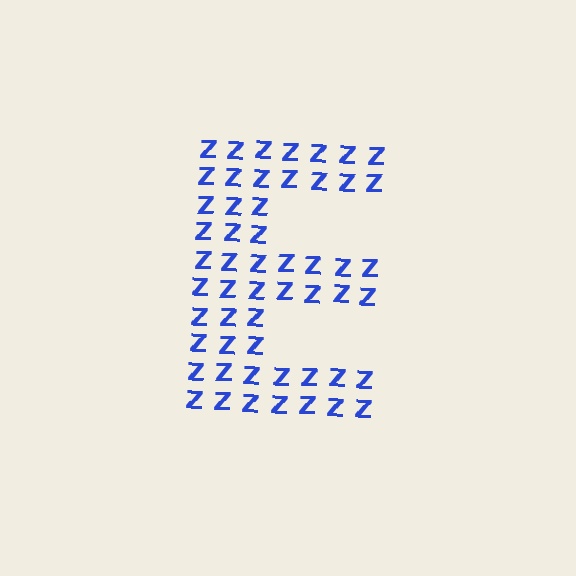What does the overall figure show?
The overall figure shows the letter E.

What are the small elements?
The small elements are letter Z's.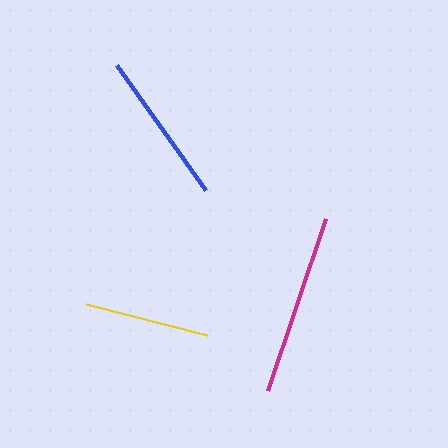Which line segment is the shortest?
The yellow line is the shortest at approximately 125 pixels.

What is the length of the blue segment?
The blue segment is approximately 153 pixels long.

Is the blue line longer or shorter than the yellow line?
The blue line is longer than the yellow line.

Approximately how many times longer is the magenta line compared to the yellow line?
The magenta line is approximately 1.5 times the length of the yellow line.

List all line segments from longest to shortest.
From longest to shortest: magenta, blue, yellow.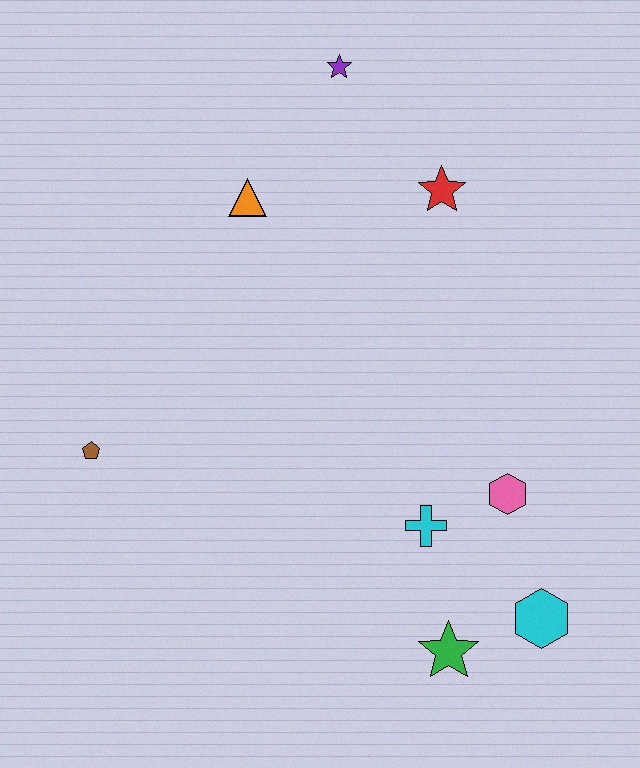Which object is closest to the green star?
The cyan hexagon is closest to the green star.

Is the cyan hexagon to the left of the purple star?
No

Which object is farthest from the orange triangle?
The cyan hexagon is farthest from the orange triangle.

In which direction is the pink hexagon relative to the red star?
The pink hexagon is below the red star.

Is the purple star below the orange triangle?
No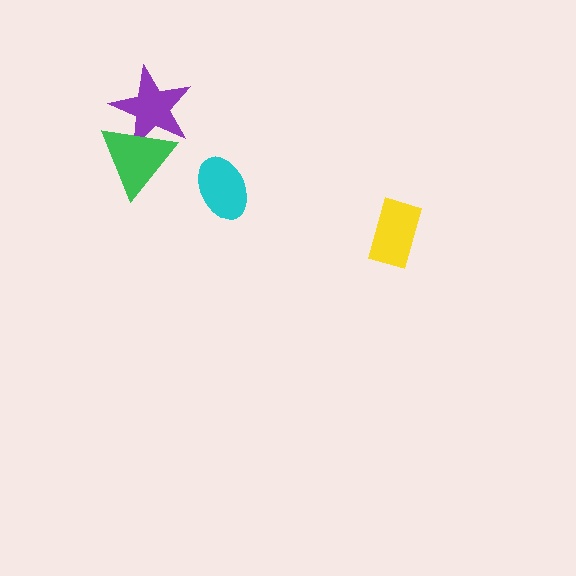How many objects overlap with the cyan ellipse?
0 objects overlap with the cyan ellipse.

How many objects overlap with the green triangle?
1 object overlaps with the green triangle.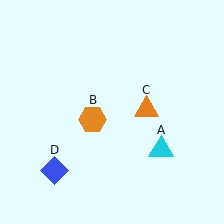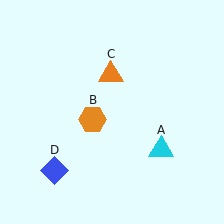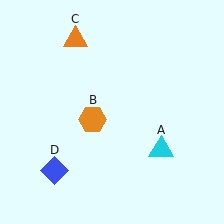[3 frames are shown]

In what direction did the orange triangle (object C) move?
The orange triangle (object C) moved up and to the left.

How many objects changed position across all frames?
1 object changed position: orange triangle (object C).